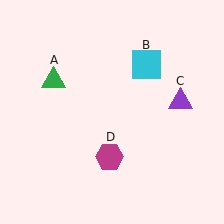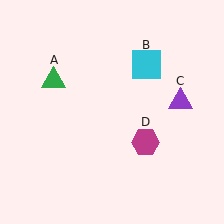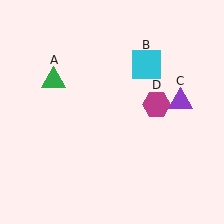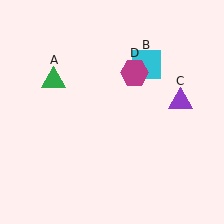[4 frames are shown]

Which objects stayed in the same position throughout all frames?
Green triangle (object A) and cyan square (object B) and purple triangle (object C) remained stationary.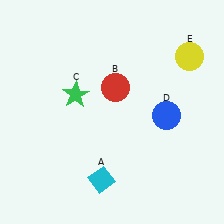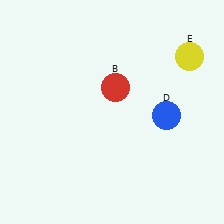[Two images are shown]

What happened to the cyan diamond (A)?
The cyan diamond (A) was removed in Image 2. It was in the bottom-left area of Image 1.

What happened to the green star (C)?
The green star (C) was removed in Image 2. It was in the top-left area of Image 1.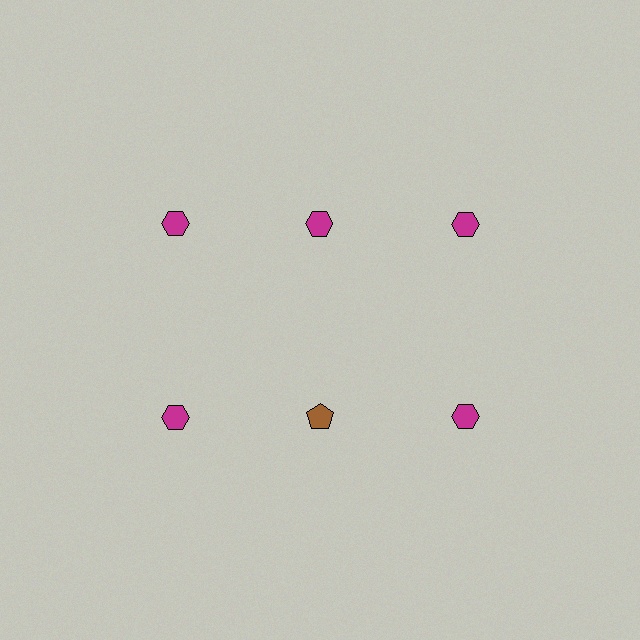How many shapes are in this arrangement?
There are 6 shapes arranged in a grid pattern.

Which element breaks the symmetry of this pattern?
The brown pentagon in the second row, second from left column breaks the symmetry. All other shapes are magenta hexagons.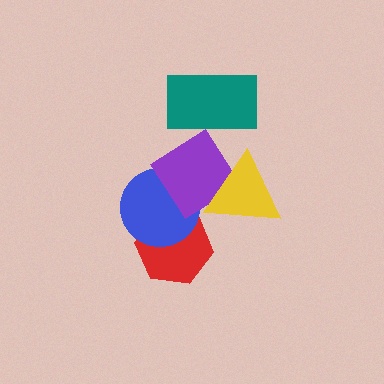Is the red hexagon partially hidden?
Yes, it is partially covered by another shape.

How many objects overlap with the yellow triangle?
1 object overlaps with the yellow triangle.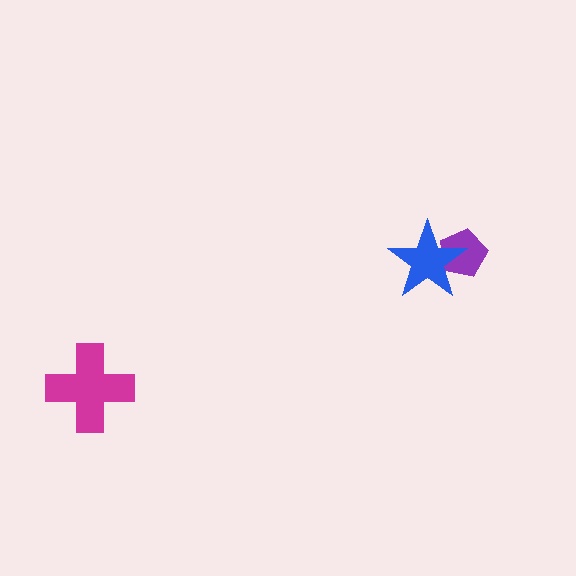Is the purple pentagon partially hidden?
Yes, it is partially covered by another shape.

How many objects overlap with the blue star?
1 object overlaps with the blue star.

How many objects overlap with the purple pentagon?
1 object overlaps with the purple pentagon.